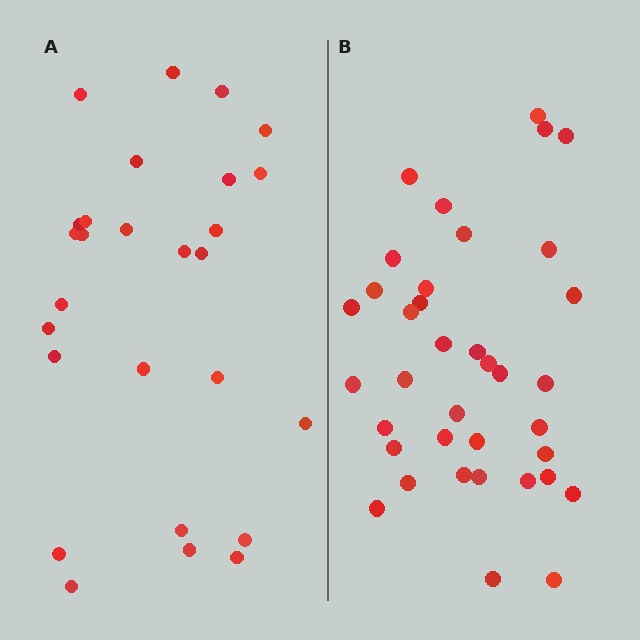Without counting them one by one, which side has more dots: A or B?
Region B (the right region) has more dots.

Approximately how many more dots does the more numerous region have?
Region B has roughly 10 or so more dots than region A.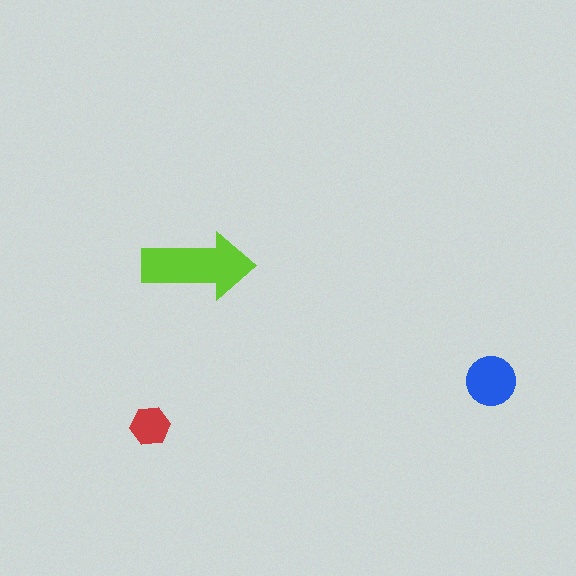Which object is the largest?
The lime arrow.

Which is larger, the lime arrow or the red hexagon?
The lime arrow.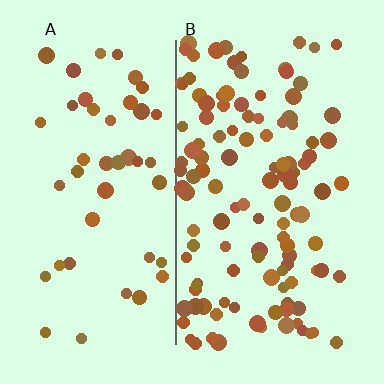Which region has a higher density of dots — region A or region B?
B (the right).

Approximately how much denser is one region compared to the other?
Approximately 2.6× — region B over region A.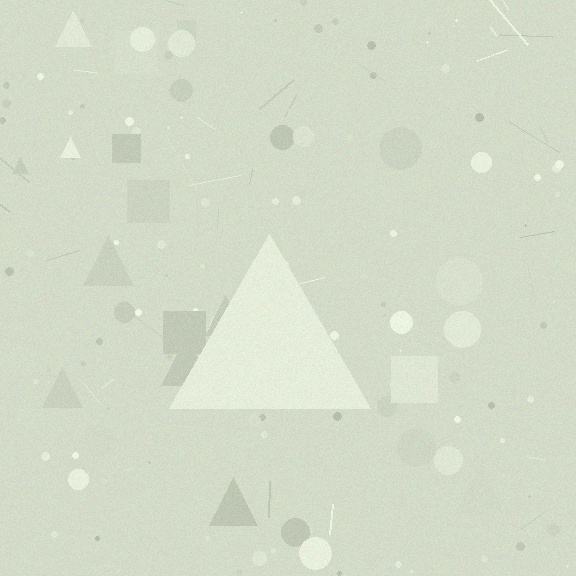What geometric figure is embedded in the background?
A triangle is embedded in the background.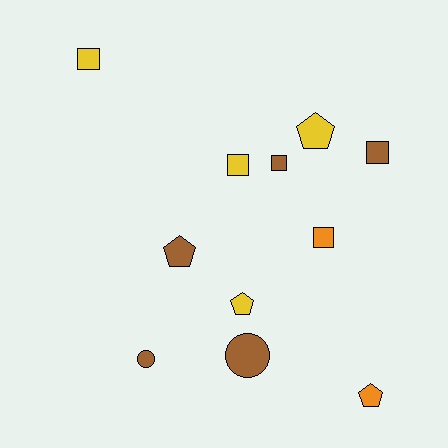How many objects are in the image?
There are 11 objects.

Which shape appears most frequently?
Square, with 5 objects.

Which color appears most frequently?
Brown, with 5 objects.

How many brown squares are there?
There are 2 brown squares.